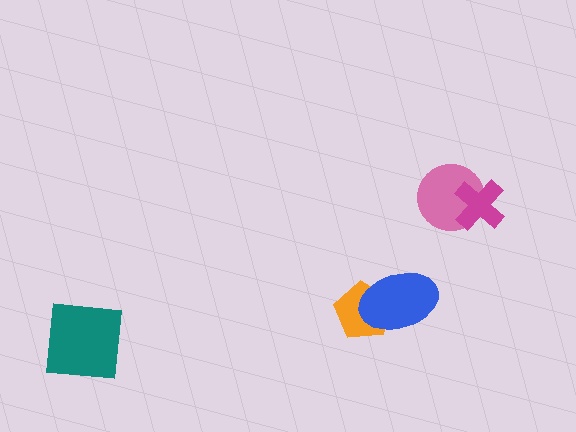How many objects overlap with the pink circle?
1 object overlaps with the pink circle.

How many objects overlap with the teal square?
0 objects overlap with the teal square.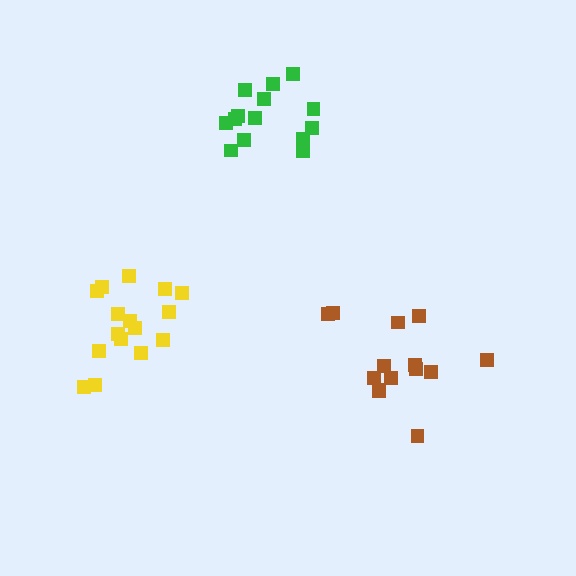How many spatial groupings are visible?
There are 3 spatial groupings.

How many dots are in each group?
Group 1: 14 dots, Group 2: 16 dots, Group 3: 14 dots (44 total).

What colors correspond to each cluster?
The clusters are colored: green, yellow, brown.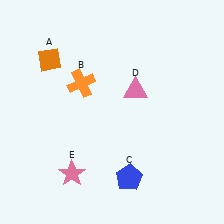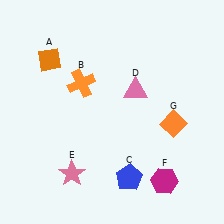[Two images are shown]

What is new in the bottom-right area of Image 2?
A magenta hexagon (F) was added in the bottom-right area of Image 2.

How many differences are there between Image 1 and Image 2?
There are 2 differences between the two images.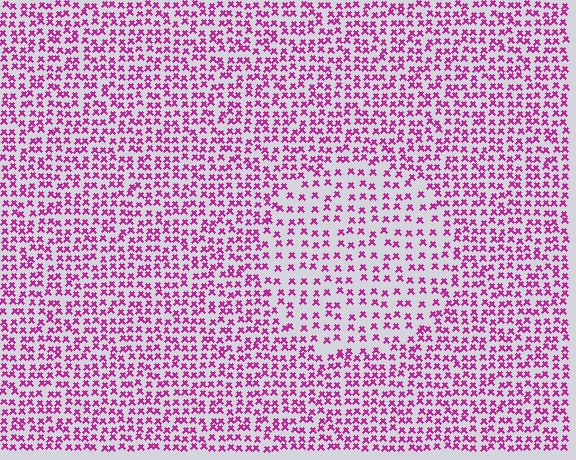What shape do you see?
I see a circle.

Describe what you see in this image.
The image contains small magenta elements arranged at two different densities. A circle-shaped region is visible where the elements are less densely packed than the surrounding area.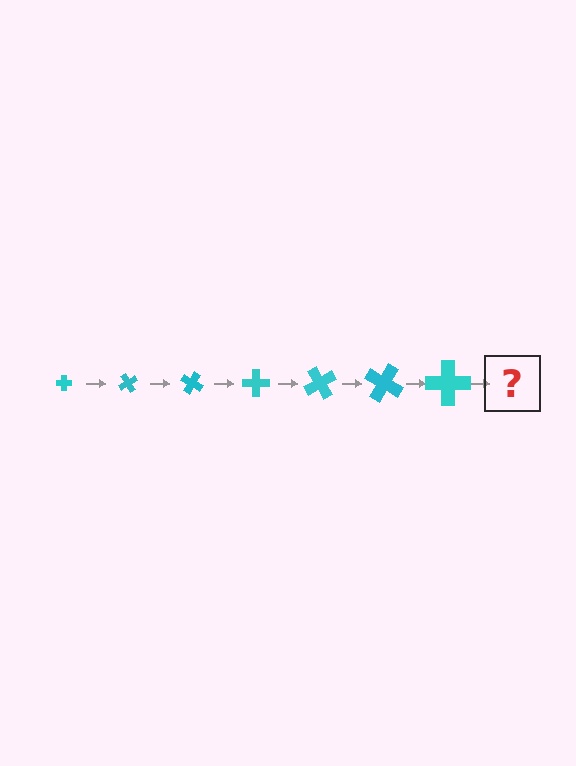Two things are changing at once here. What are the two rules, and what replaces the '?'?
The two rules are that the cross grows larger each step and it rotates 60 degrees each step. The '?' should be a cross, larger than the previous one and rotated 420 degrees from the start.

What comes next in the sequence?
The next element should be a cross, larger than the previous one and rotated 420 degrees from the start.